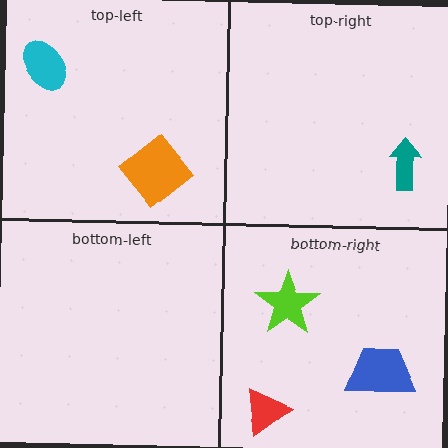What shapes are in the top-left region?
The orange diamond, the cyan ellipse.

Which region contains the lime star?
The bottom-right region.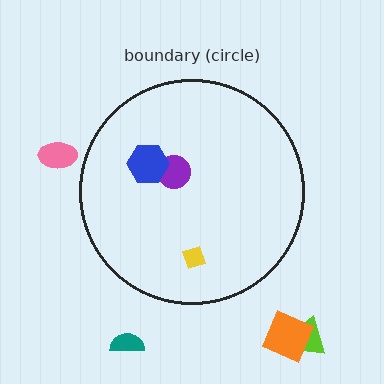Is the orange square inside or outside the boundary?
Outside.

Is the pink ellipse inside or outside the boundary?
Outside.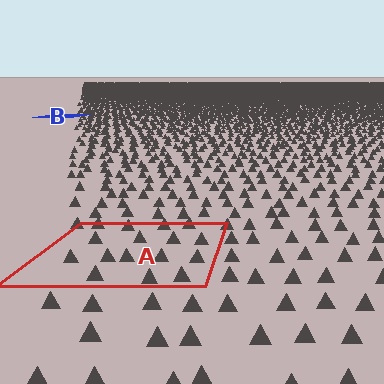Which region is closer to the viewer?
Region A is closer. The texture elements there are larger and more spread out.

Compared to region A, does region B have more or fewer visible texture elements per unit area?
Region B has more texture elements per unit area — they are packed more densely because it is farther away.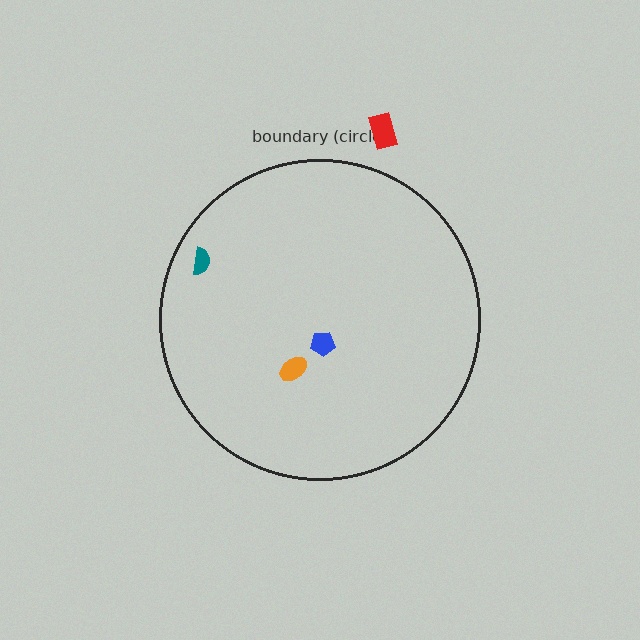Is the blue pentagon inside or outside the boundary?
Inside.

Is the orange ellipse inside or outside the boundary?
Inside.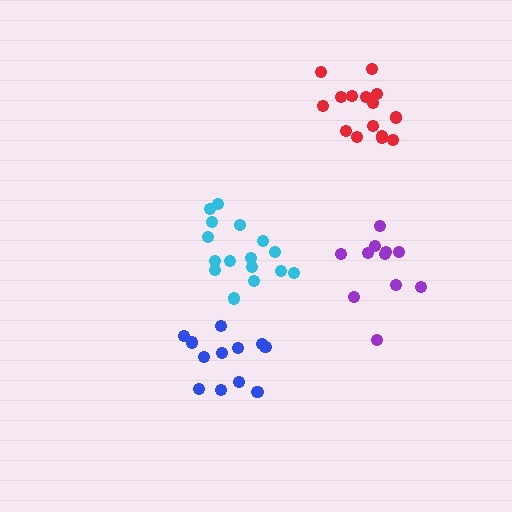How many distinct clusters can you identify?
There are 4 distinct clusters.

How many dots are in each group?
Group 1: 12 dots, Group 2: 16 dots, Group 3: 15 dots, Group 4: 11 dots (54 total).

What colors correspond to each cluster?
The clusters are colored: blue, cyan, red, purple.